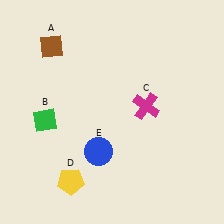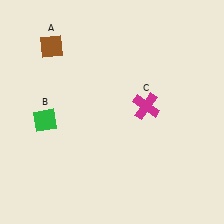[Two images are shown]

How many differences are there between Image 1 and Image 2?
There are 2 differences between the two images.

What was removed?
The yellow pentagon (D), the blue circle (E) were removed in Image 2.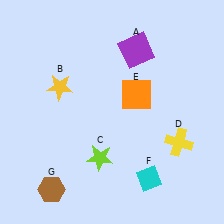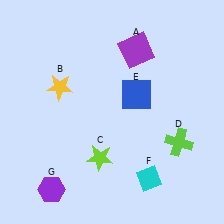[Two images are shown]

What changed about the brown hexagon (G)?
In Image 1, G is brown. In Image 2, it changed to purple.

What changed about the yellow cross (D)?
In Image 1, D is yellow. In Image 2, it changed to lime.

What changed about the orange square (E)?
In Image 1, E is orange. In Image 2, it changed to blue.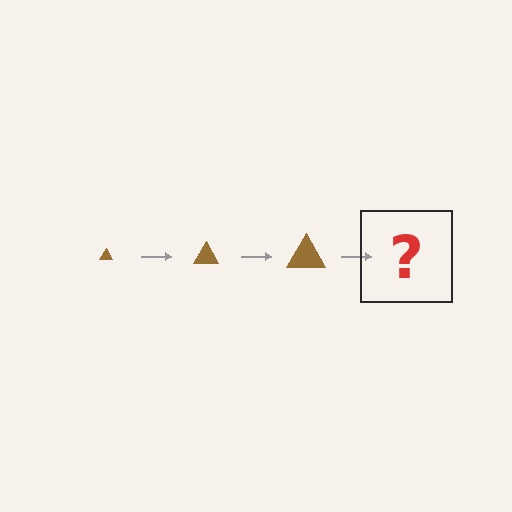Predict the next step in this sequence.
The next step is a brown triangle, larger than the previous one.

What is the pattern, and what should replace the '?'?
The pattern is that the triangle gets progressively larger each step. The '?' should be a brown triangle, larger than the previous one.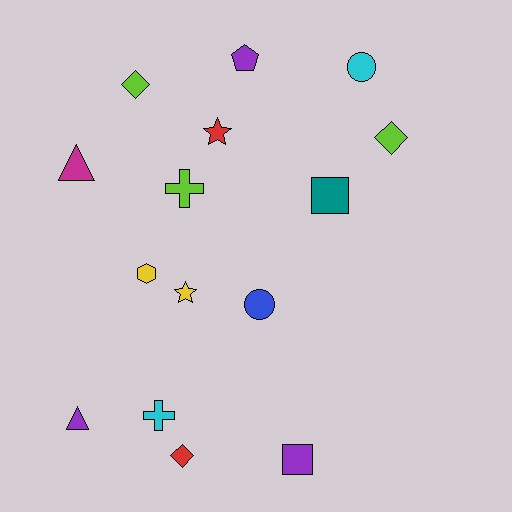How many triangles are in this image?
There are 2 triangles.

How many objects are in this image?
There are 15 objects.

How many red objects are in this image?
There are 2 red objects.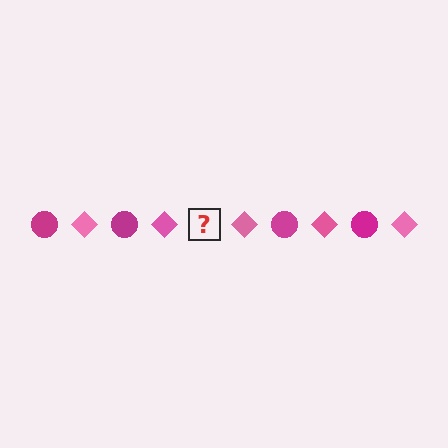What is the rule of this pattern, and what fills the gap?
The rule is that the pattern alternates between magenta circle and pink diamond. The gap should be filled with a magenta circle.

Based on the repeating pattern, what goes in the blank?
The blank should be a magenta circle.